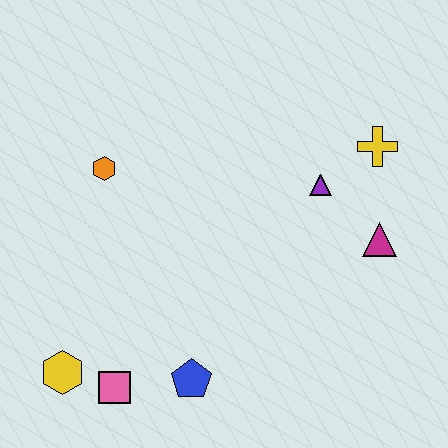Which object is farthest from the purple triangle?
The yellow hexagon is farthest from the purple triangle.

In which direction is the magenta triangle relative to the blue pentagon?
The magenta triangle is to the right of the blue pentagon.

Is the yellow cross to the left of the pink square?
No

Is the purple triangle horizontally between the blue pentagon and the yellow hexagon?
No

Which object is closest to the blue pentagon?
The pink square is closest to the blue pentagon.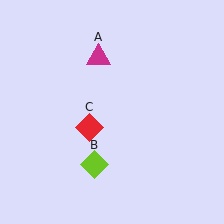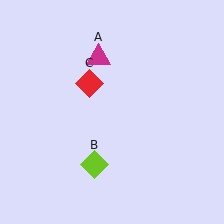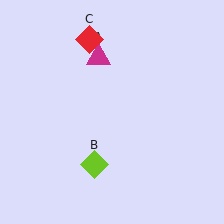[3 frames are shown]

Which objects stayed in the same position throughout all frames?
Magenta triangle (object A) and lime diamond (object B) remained stationary.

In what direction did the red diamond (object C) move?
The red diamond (object C) moved up.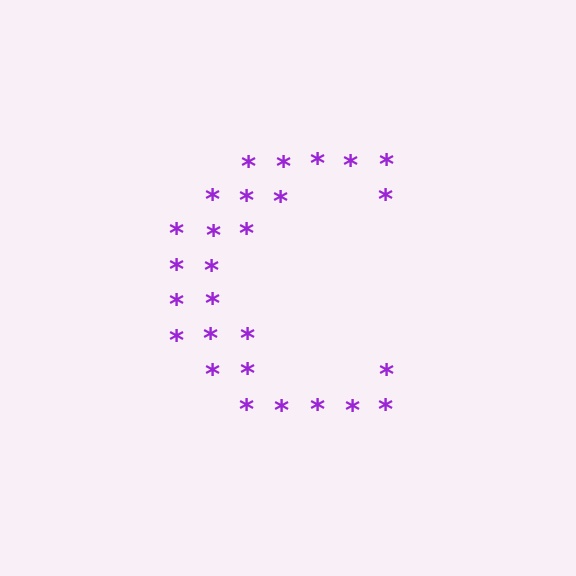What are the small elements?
The small elements are asterisks.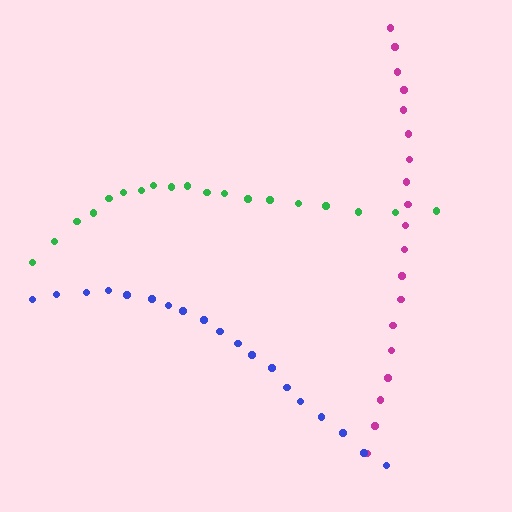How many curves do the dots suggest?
There are 3 distinct paths.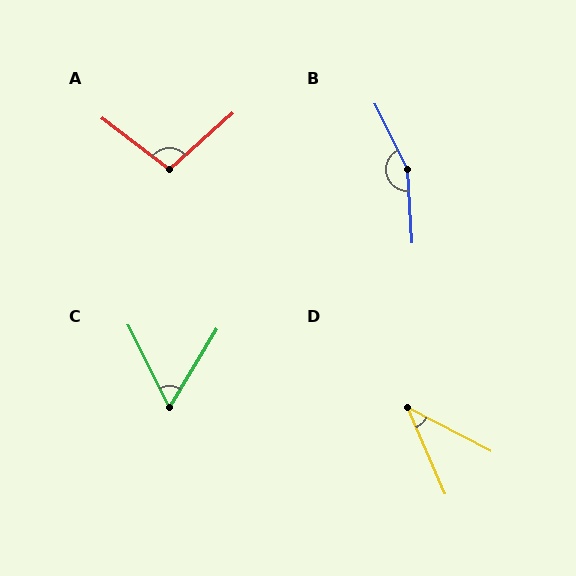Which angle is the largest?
B, at approximately 157 degrees.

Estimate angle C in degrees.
Approximately 58 degrees.